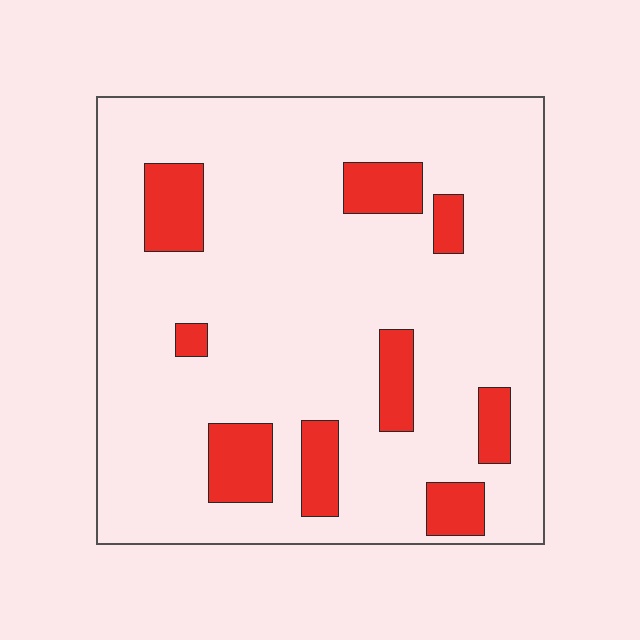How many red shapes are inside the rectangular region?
9.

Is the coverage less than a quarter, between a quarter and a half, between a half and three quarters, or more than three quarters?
Less than a quarter.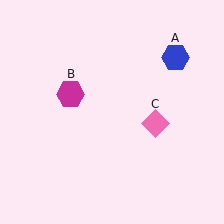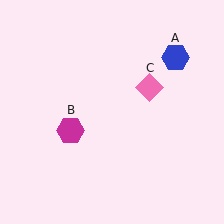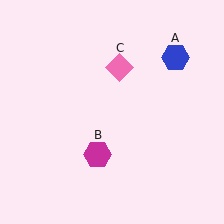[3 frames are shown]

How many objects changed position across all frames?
2 objects changed position: magenta hexagon (object B), pink diamond (object C).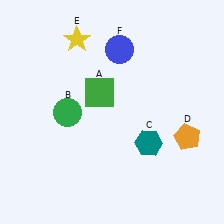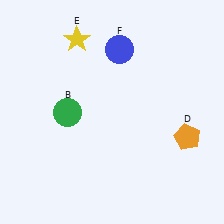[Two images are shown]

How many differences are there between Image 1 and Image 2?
There are 2 differences between the two images.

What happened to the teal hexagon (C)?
The teal hexagon (C) was removed in Image 2. It was in the bottom-right area of Image 1.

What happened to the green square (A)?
The green square (A) was removed in Image 2. It was in the top-left area of Image 1.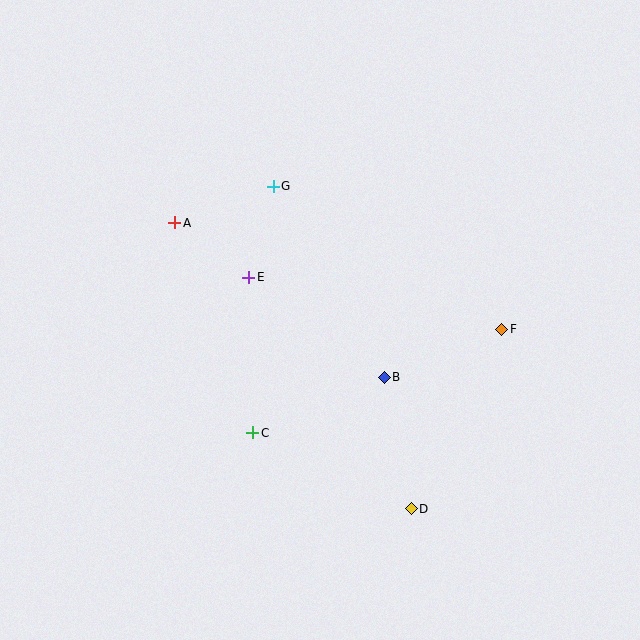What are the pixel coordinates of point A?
Point A is at (175, 223).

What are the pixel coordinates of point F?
Point F is at (502, 329).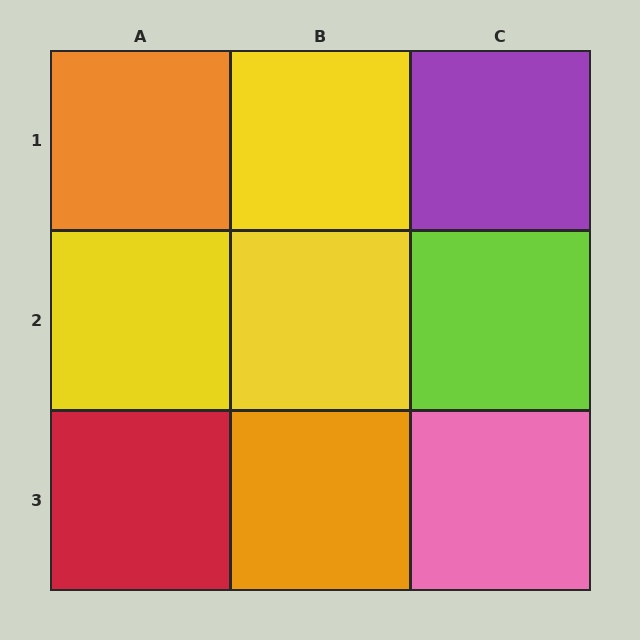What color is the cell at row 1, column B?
Yellow.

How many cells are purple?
1 cell is purple.